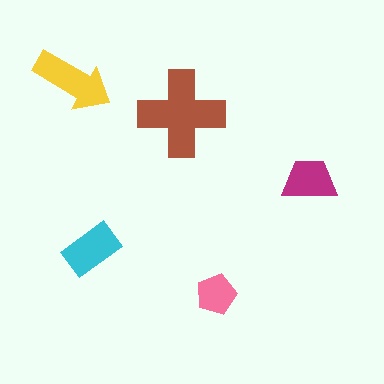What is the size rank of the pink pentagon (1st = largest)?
5th.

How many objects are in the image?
There are 5 objects in the image.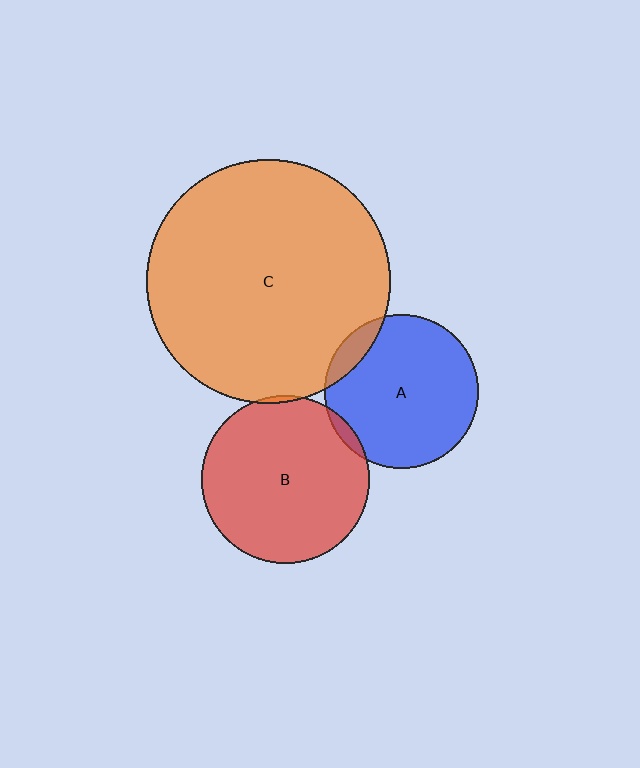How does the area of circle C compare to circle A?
Approximately 2.5 times.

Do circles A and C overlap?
Yes.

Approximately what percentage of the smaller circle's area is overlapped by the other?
Approximately 10%.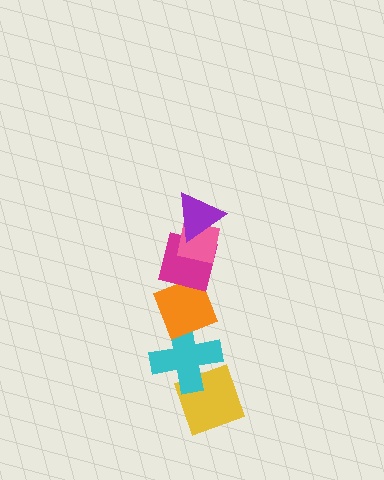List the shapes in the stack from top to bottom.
From top to bottom: the purple triangle, the pink square, the magenta square, the orange diamond, the cyan cross, the yellow diamond.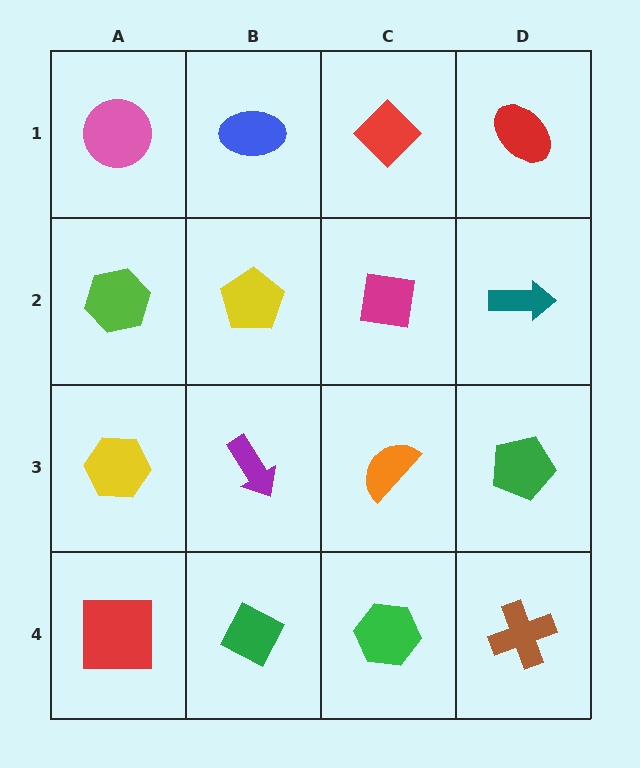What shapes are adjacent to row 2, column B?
A blue ellipse (row 1, column B), a purple arrow (row 3, column B), a lime hexagon (row 2, column A), a magenta square (row 2, column C).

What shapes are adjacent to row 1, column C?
A magenta square (row 2, column C), a blue ellipse (row 1, column B), a red ellipse (row 1, column D).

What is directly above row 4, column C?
An orange semicircle.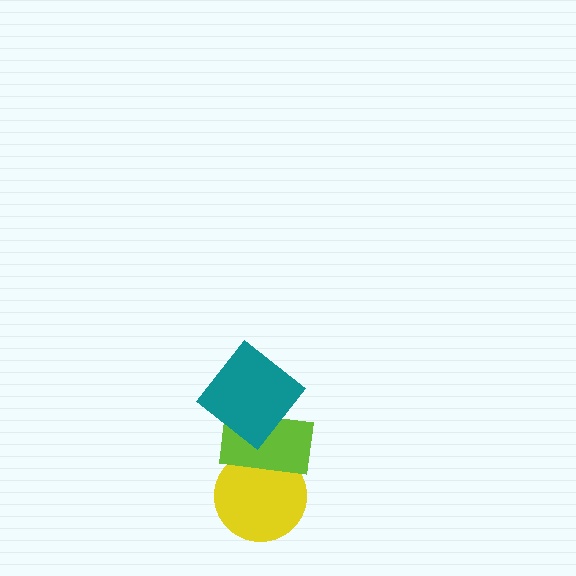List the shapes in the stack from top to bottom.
From top to bottom: the teal diamond, the lime rectangle, the yellow circle.